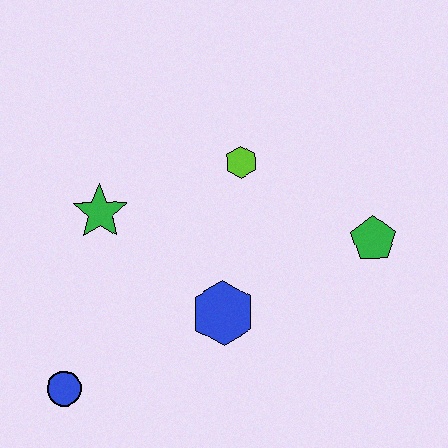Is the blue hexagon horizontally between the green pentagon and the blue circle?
Yes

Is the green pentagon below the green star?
Yes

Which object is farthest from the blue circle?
The green pentagon is farthest from the blue circle.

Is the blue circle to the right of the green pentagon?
No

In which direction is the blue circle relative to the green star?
The blue circle is below the green star.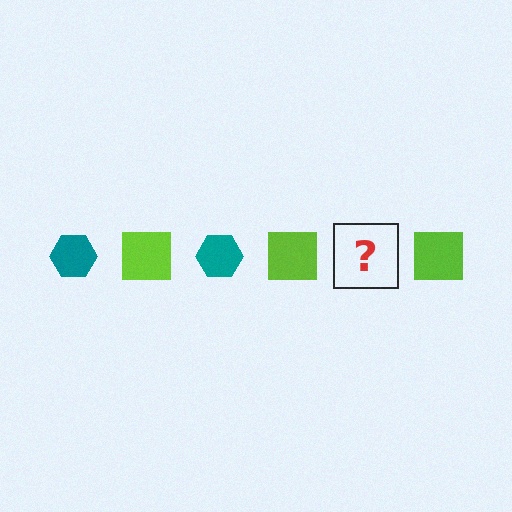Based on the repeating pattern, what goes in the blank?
The blank should be a teal hexagon.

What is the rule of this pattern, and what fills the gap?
The rule is that the pattern alternates between teal hexagon and lime square. The gap should be filled with a teal hexagon.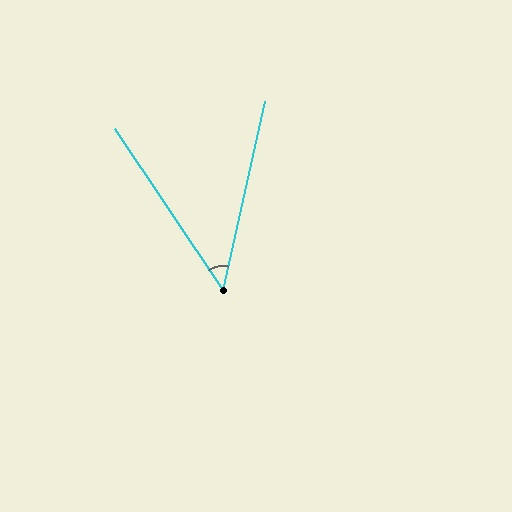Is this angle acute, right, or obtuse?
It is acute.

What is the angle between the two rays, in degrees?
Approximately 47 degrees.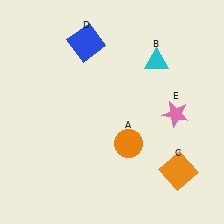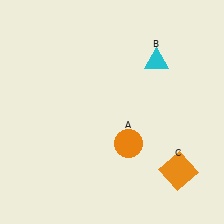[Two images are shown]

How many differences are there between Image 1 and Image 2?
There are 2 differences between the two images.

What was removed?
The pink star (E), the blue square (D) were removed in Image 2.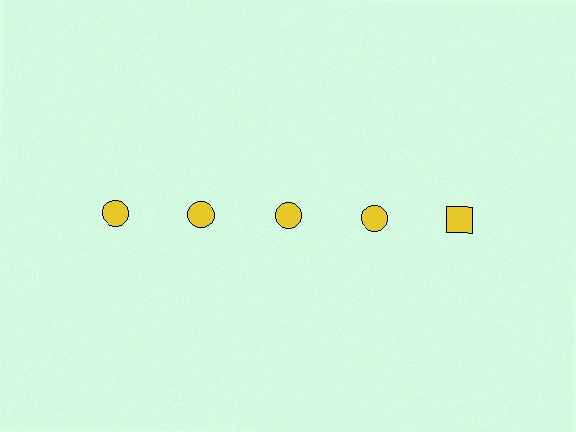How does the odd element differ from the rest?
It has a different shape: square instead of circle.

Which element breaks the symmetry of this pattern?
The yellow square in the top row, rightmost column breaks the symmetry. All other shapes are yellow circles.